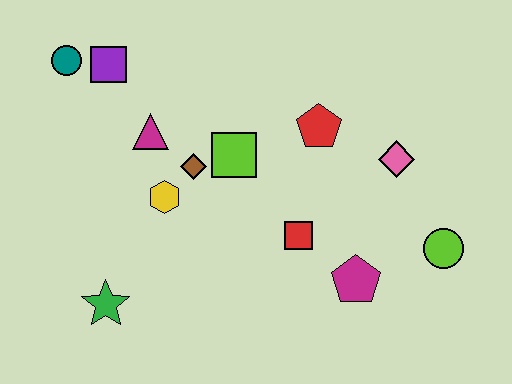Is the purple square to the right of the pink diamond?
No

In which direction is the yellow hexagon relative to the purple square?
The yellow hexagon is below the purple square.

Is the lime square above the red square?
Yes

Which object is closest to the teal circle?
The purple square is closest to the teal circle.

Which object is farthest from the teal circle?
The lime circle is farthest from the teal circle.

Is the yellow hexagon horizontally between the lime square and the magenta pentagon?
No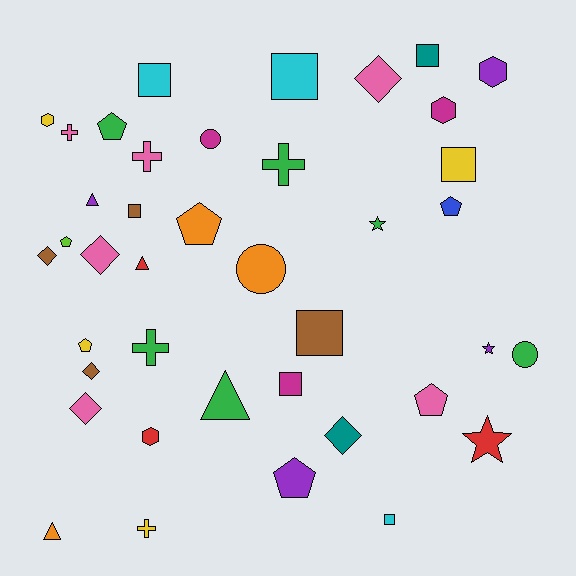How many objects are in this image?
There are 40 objects.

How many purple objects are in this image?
There are 4 purple objects.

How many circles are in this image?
There are 3 circles.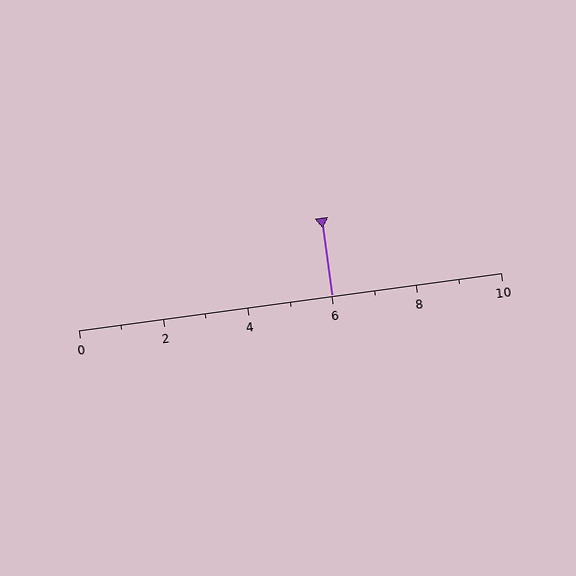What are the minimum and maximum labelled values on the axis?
The axis runs from 0 to 10.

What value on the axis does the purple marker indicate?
The marker indicates approximately 6.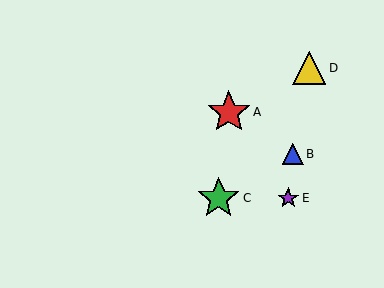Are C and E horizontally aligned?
Yes, both are at y≈198.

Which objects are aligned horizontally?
Objects C, E are aligned horizontally.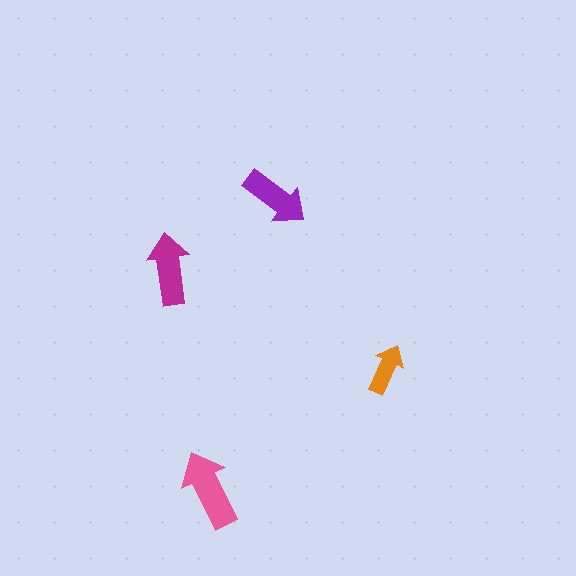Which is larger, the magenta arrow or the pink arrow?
The pink one.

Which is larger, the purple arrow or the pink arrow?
The pink one.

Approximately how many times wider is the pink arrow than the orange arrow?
About 1.5 times wider.